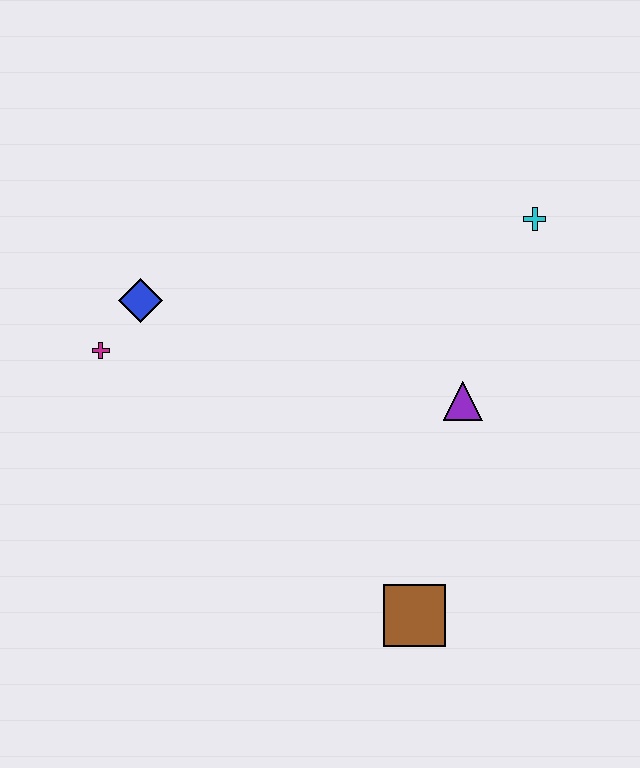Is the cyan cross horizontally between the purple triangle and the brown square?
No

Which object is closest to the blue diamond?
The magenta cross is closest to the blue diamond.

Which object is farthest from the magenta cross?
The cyan cross is farthest from the magenta cross.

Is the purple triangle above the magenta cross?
No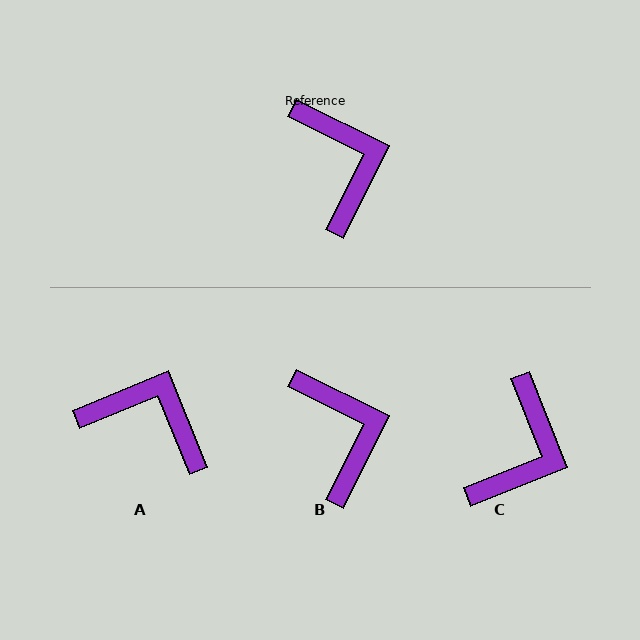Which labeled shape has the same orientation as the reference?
B.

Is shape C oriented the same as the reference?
No, it is off by about 42 degrees.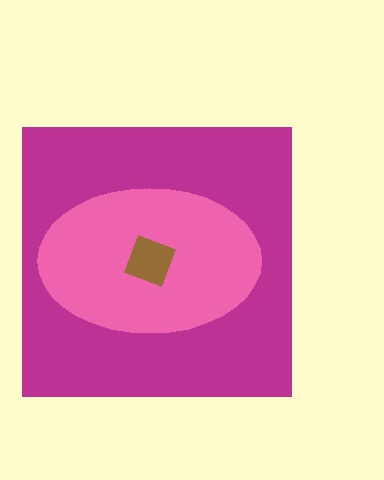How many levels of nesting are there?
3.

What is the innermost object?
The brown diamond.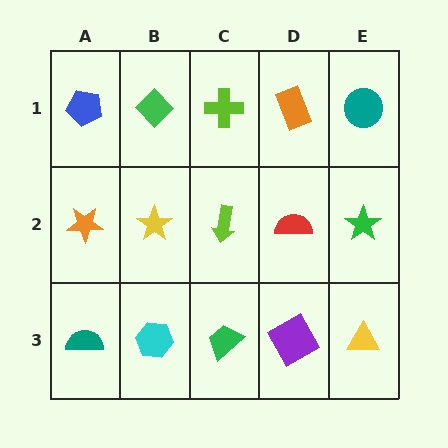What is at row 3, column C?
A green trapezoid.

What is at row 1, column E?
A teal circle.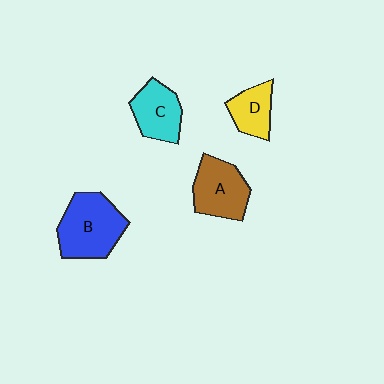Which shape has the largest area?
Shape B (blue).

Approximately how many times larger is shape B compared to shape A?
Approximately 1.3 times.